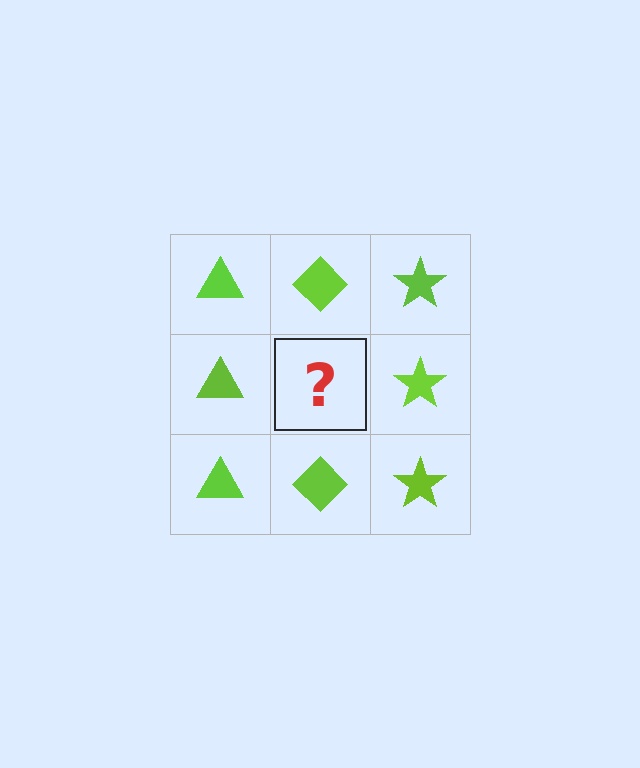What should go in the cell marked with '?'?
The missing cell should contain a lime diamond.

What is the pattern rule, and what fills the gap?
The rule is that each column has a consistent shape. The gap should be filled with a lime diamond.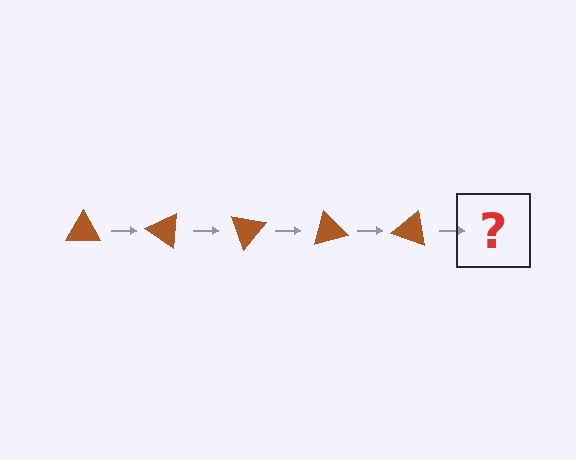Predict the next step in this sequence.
The next step is a brown triangle rotated 175 degrees.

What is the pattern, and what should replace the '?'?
The pattern is that the triangle rotates 35 degrees each step. The '?' should be a brown triangle rotated 175 degrees.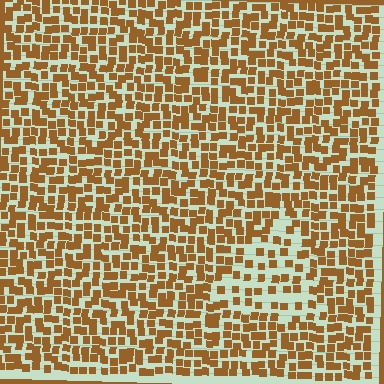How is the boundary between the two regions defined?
The boundary is defined by a change in element density (approximately 1.9x ratio). All elements are the same color, size, and shape.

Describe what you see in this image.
The image contains small brown elements arranged at two different densities. A triangle-shaped region is visible where the elements are less densely packed than the surrounding area.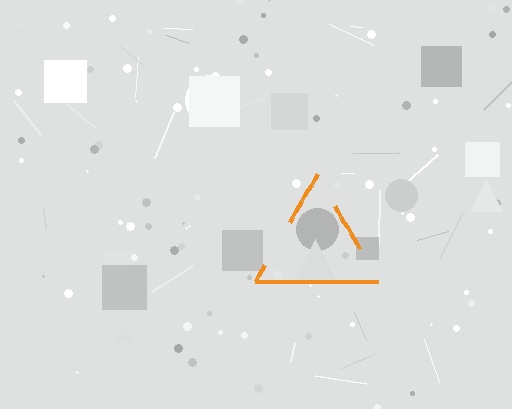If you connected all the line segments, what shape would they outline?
They would outline a triangle.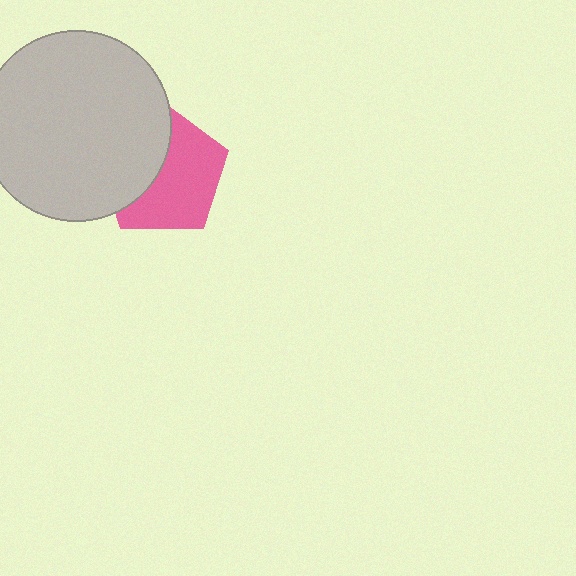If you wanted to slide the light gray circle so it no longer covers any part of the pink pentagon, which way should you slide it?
Slide it left — that is the most direct way to separate the two shapes.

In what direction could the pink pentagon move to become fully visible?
The pink pentagon could move right. That would shift it out from behind the light gray circle entirely.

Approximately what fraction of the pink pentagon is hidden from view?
Roughly 41% of the pink pentagon is hidden behind the light gray circle.